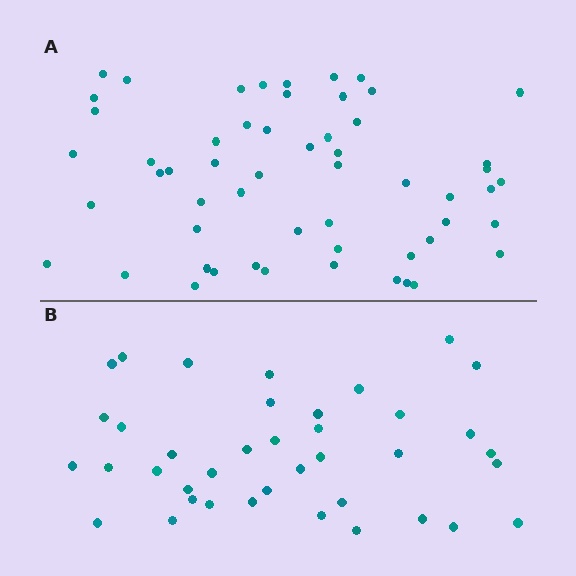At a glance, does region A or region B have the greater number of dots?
Region A (the top region) has more dots.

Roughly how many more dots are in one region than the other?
Region A has approximately 15 more dots than region B.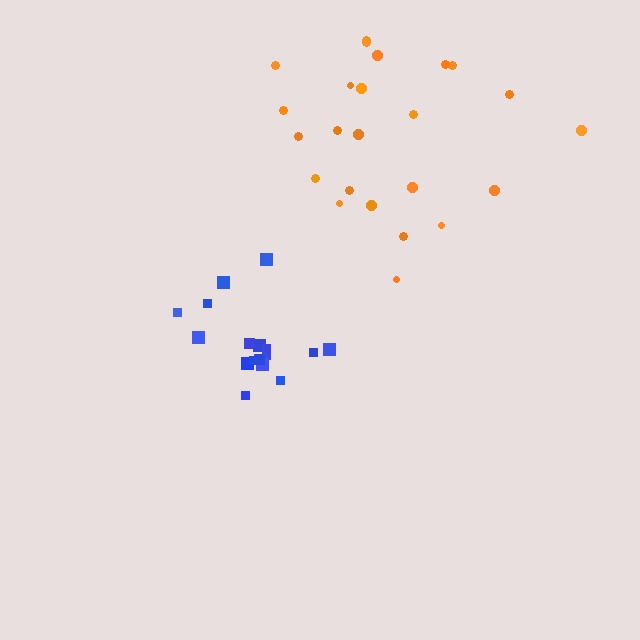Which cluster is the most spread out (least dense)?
Orange.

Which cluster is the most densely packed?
Blue.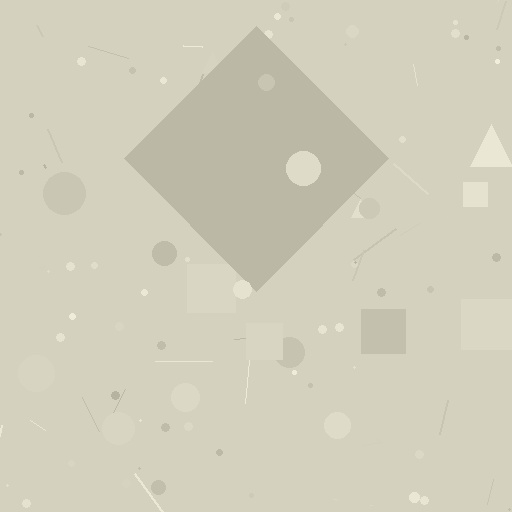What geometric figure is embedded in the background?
A diamond is embedded in the background.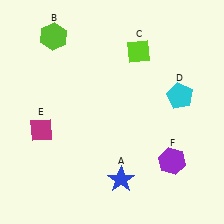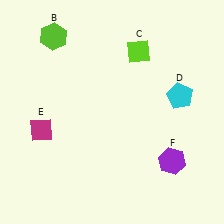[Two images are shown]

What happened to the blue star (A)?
The blue star (A) was removed in Image 2. It was in the bottom-right area of Image 1.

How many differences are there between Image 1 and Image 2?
There is 1 difference between the two images.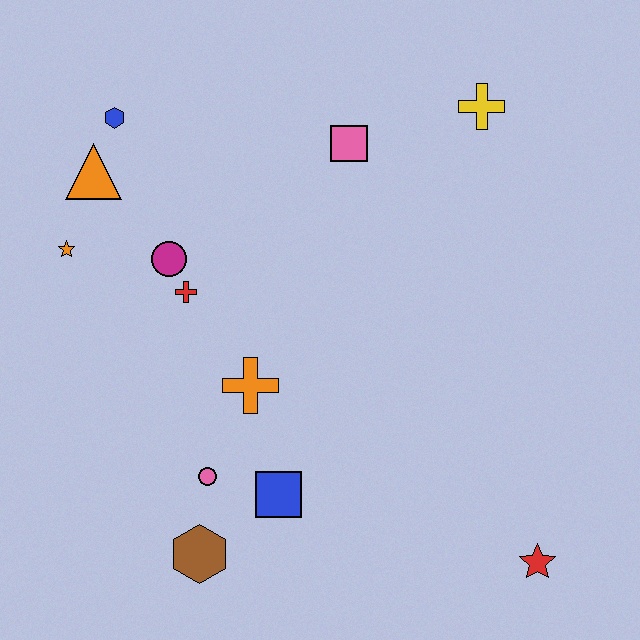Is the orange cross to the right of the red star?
No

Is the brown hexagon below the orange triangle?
Yes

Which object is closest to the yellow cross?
The pink square is closest to the yellow cross.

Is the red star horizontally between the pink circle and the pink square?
No